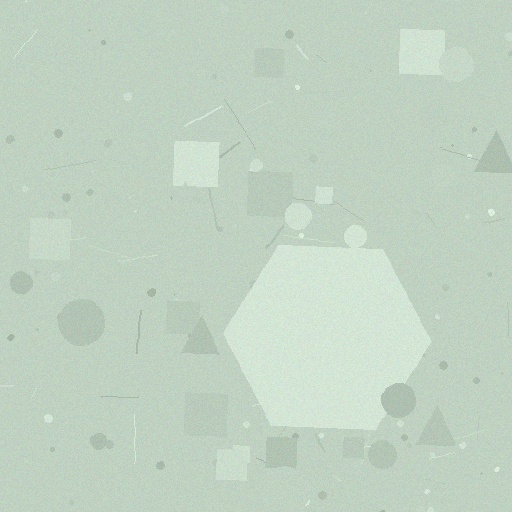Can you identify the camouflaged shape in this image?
The camouflaged shape is a hexagon.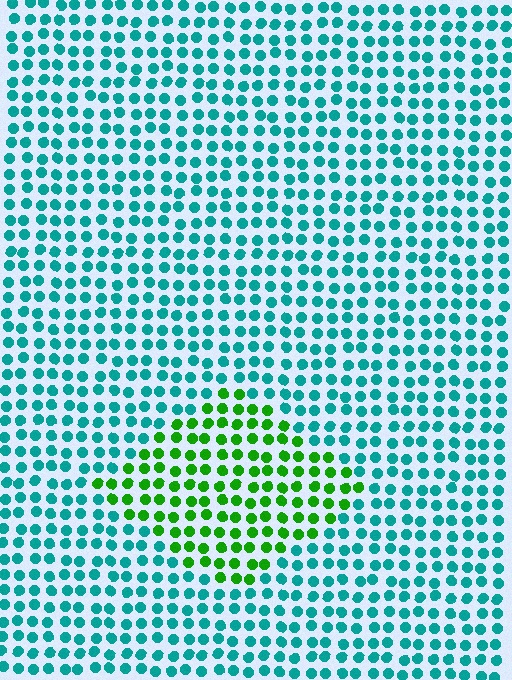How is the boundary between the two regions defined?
The boundary is defined purely by a slight shift in hue (about 60 degrees). Spacing, size, and orientation are identical on both sides.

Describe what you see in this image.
The image is filled with small teal elements in a uniform arrangement. A diamond-shaped region is visible where the elements are tinted to a slightly different hue, forming a subtle color boundary.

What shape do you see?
I see a diamond.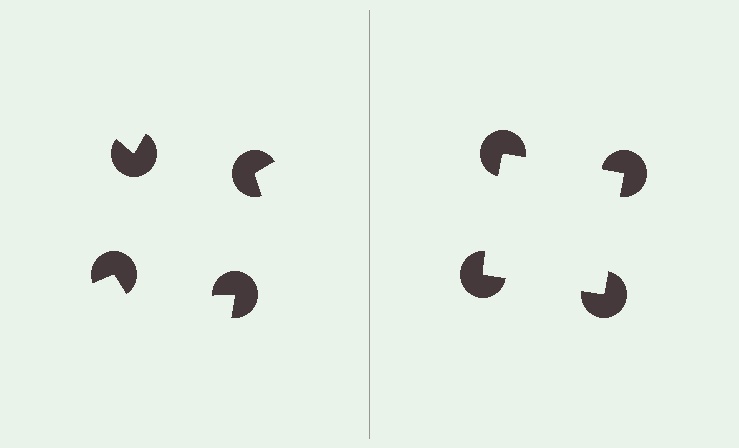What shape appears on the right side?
An illusory square.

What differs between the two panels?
The pac-man discs are positioned identically on both sides; only the wedge orientations differ. On the right they align to a square; on the left they are misaligned.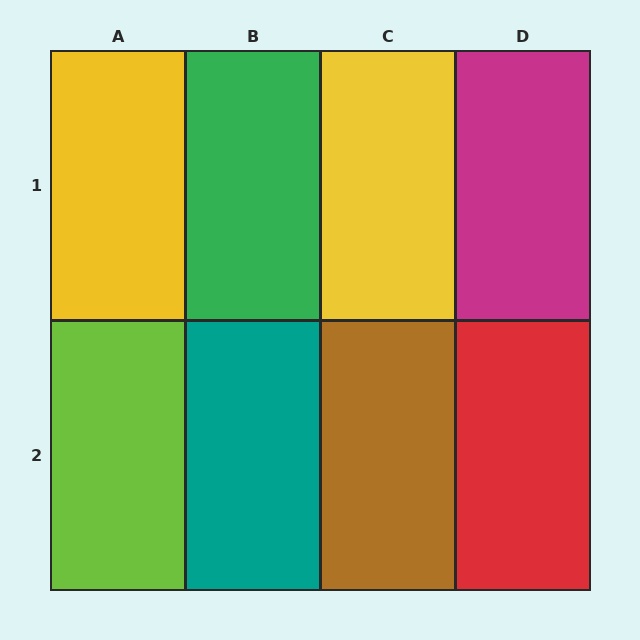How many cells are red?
1 cell is red.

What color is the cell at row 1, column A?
Yellow.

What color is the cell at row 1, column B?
Green.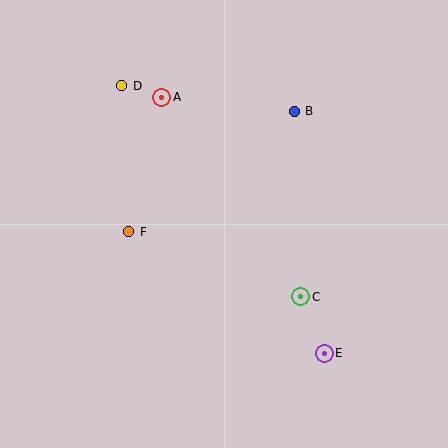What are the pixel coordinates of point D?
Point D is at (122, 86).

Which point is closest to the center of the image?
Point F at (129, 232) is closest to the center.